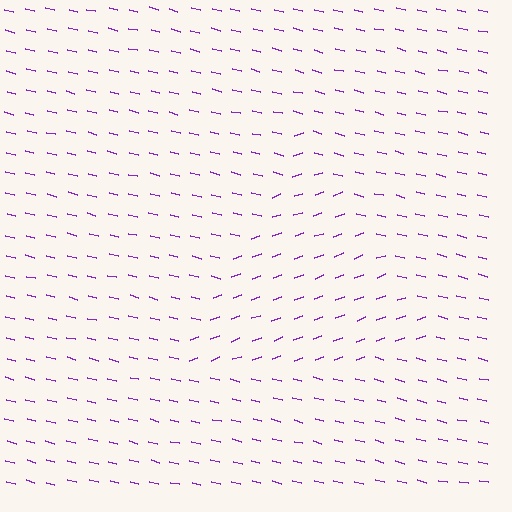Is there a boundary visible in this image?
Yes, there is a texture boundary formed by a change in line orientation.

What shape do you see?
I see a triangle.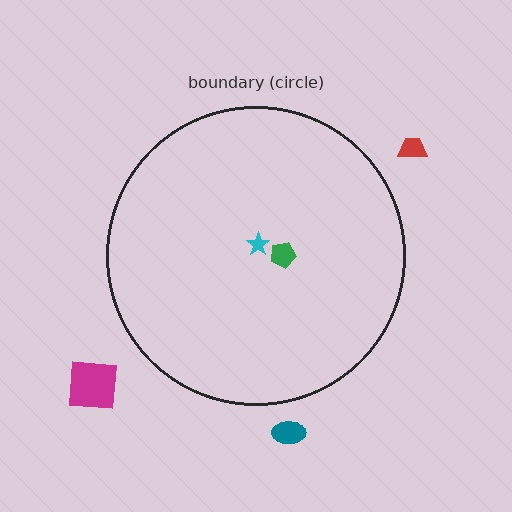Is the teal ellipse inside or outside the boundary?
Outside.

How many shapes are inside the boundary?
2 inside, 3 outside.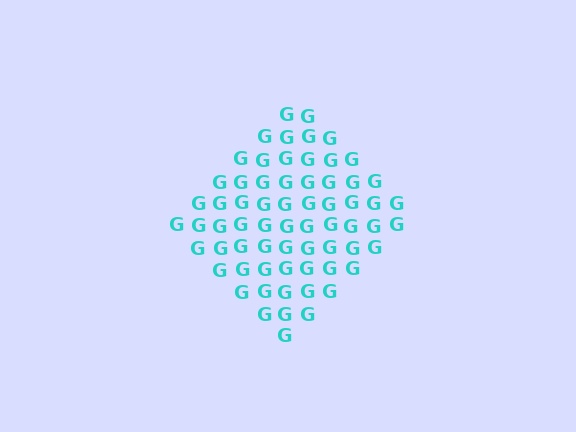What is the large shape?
The large shape is a diamond.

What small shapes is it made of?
It is made of small letter G's.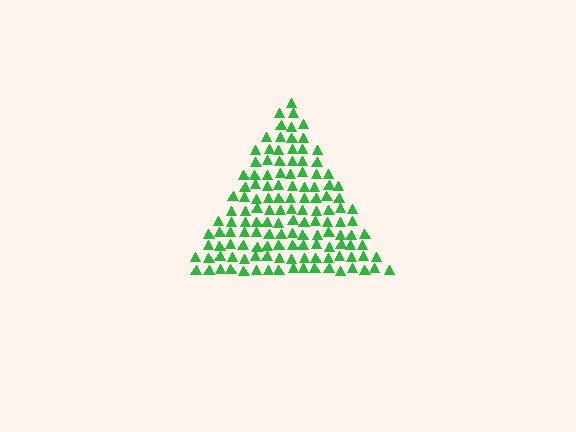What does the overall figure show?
The overall figure shows a triangle.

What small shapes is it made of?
It is made of small triangles.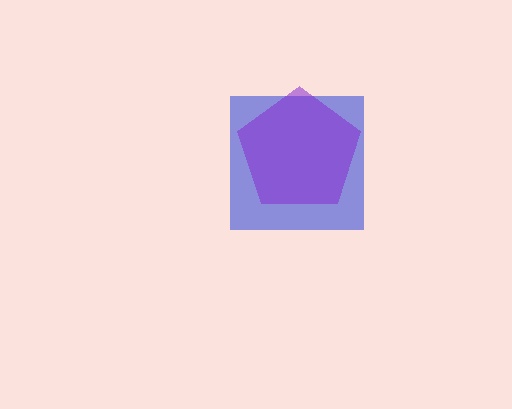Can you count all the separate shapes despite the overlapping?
Yes, there are 2 separate shapes.